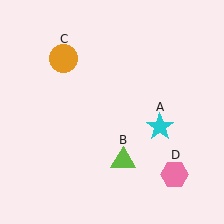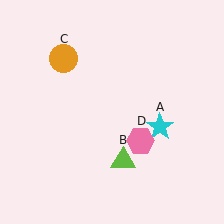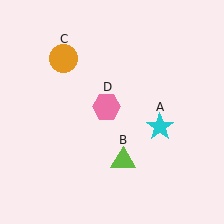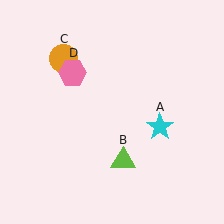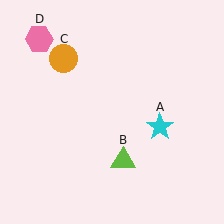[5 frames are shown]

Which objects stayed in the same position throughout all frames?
Cyan star (object A) and lime triangle (object B) and orange circle (object C) remained stationary.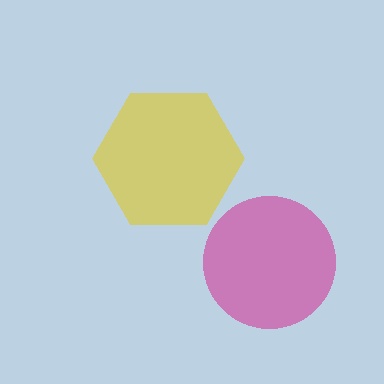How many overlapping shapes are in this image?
There are 2 overlapping shapes in the image.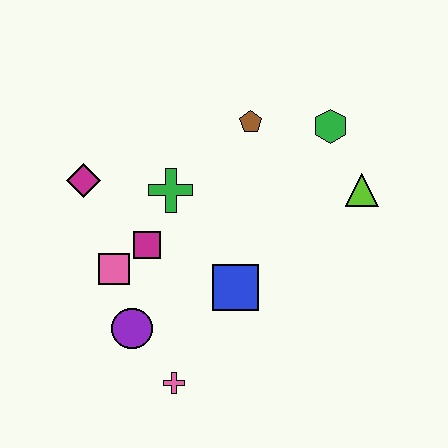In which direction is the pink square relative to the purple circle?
The pink square is above the purple circle.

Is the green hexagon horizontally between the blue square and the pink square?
No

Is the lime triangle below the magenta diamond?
Yes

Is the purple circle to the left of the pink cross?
Yes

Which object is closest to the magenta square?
The pink square is closest to the magenta square.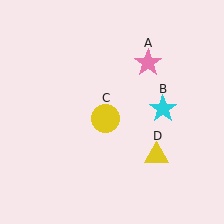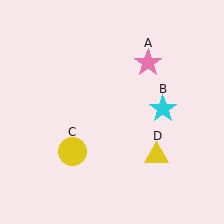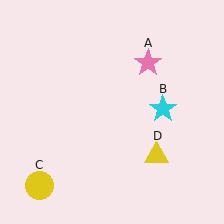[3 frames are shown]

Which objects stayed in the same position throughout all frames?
Pink star (object A) and cyan star (object B) and yellow triangle (object D) remained stationary.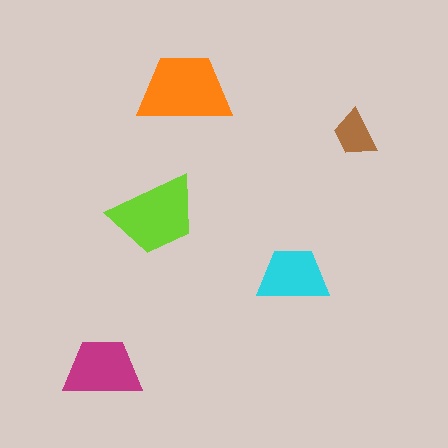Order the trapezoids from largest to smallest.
the orange one, the lime one, the magenta one, the cyan one, the brown one.